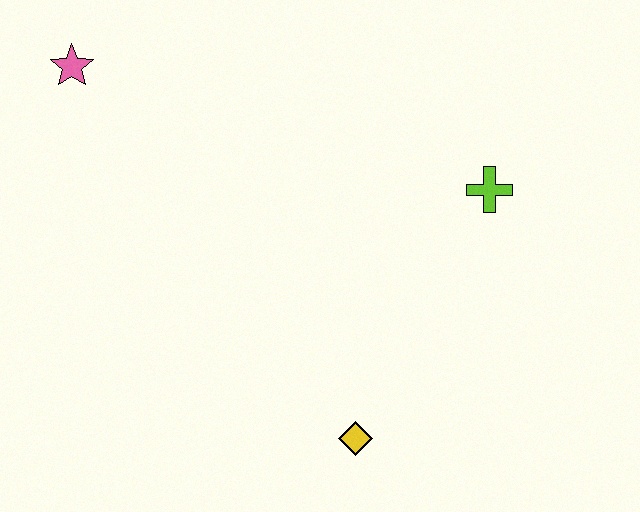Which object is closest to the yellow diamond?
The lime cross is closest to the yellow diamond.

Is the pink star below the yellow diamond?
No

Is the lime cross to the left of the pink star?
No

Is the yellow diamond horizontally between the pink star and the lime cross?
Yes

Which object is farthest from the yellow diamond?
The pink star is farthest from the yellow diamond.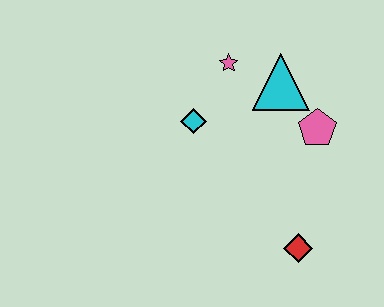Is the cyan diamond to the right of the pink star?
No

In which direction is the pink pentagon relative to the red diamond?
The pink pentagon is above the red diamond.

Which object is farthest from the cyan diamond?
The red diamond is farthest from the cyan diamond.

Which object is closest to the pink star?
The cyan triangle is closest to the pink star.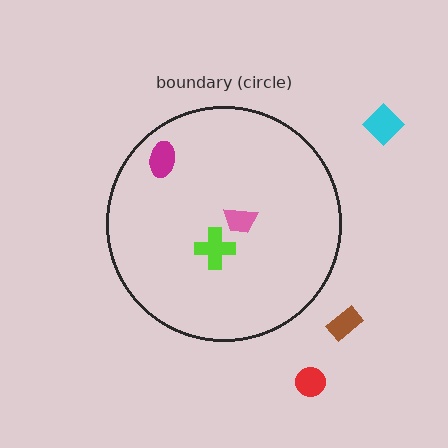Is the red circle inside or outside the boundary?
Outside.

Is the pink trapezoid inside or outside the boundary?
Inside.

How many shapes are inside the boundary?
3 inside, 3 outside.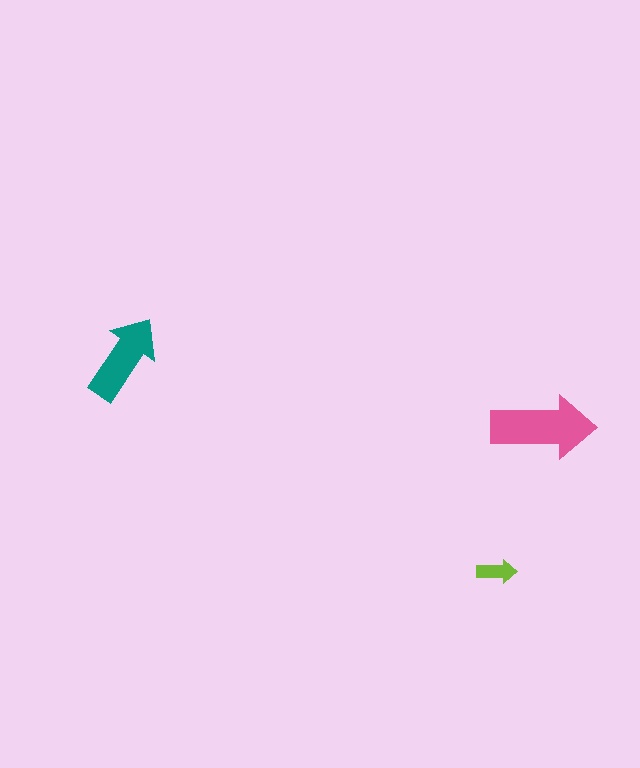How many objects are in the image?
There are 3 objects in the image.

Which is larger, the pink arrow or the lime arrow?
The pink one.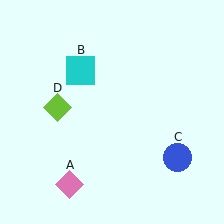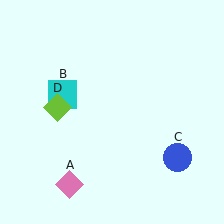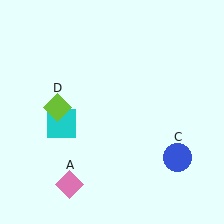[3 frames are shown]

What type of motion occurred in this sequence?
The cyan square (object B) rotated counterclockwise around the center of the scene.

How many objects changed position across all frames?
1 object changed position: cyan square (object B).